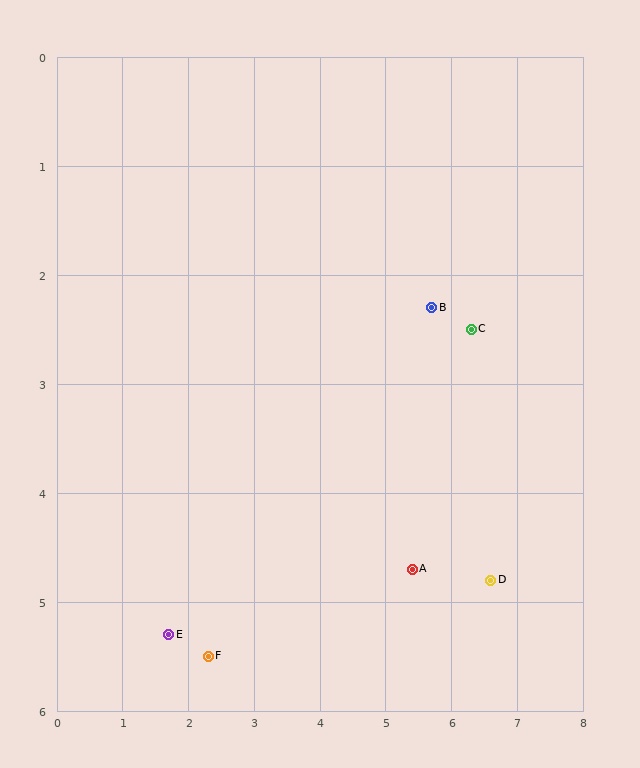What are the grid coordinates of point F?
Point F is at approximately (2.3, 5.5).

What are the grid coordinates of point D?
Point D is at approximately (6.6, 4.8).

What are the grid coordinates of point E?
Point E is at approximately (1.7, 5.3).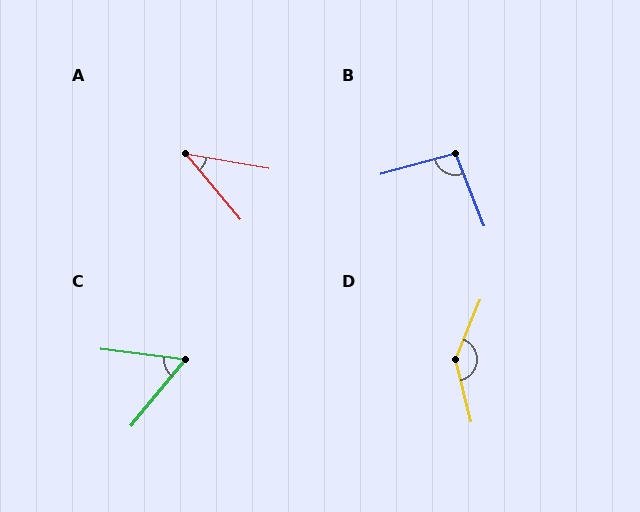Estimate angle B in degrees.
Approximately 96 degrees.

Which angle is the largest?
D, at approximately 144 degrees.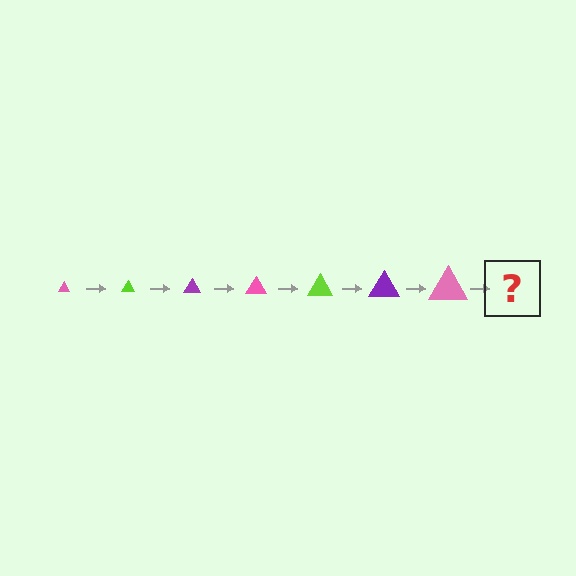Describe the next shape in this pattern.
It should be a lime triangle, larger than the previous one.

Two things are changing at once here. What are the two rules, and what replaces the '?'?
The two rules are that the triangle grows larger each step and the color cycles through pink, lime, and purple. The '?' should be a lime triangle, larger than the previous one.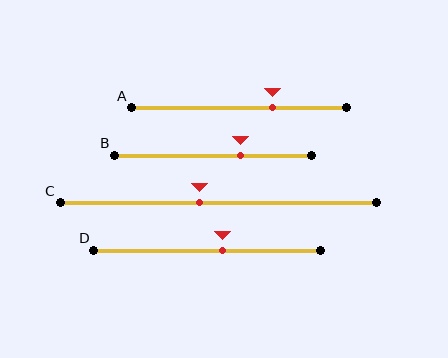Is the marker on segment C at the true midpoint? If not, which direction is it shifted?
No, the marker on segment C is shifted to the left by about 6% of the segment length.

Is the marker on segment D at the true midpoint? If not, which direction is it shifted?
No, the marker on segment D is shifted to the right by about 7% of the segment length.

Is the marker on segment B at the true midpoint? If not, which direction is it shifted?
No, the marker on segment B is shifted to the right by about 14% of the segment length.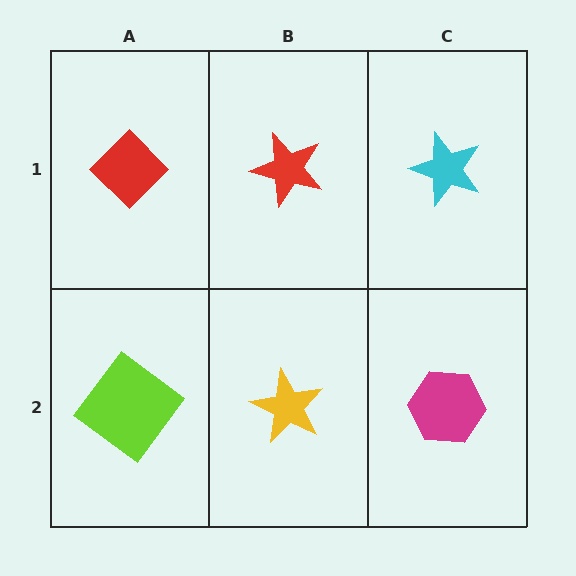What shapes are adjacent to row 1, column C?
A magenta hexagon (row 2, column C), a red star (row 1, column B).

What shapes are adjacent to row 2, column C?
A cyan star (row 1, column C), a yellow star (row 2, column B).